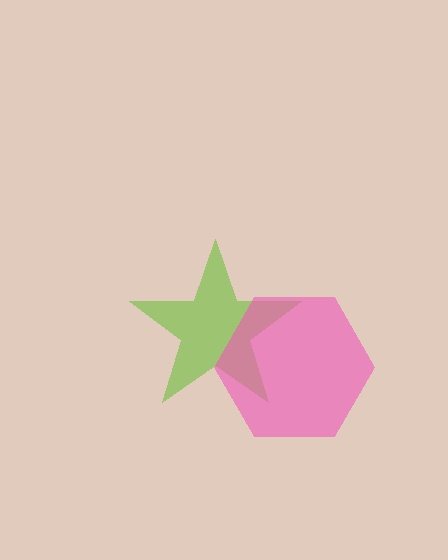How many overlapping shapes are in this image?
There are 2 overlapping shapes in the image.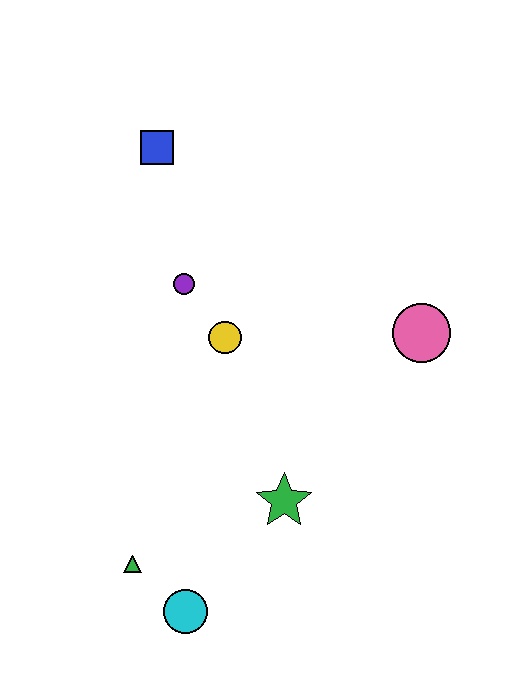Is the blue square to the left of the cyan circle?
Yes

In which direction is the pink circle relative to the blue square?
The pink circle is to the right of the blue square.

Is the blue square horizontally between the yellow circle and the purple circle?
No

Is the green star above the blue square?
No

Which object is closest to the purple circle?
The yellow circle is closest to the purple circle.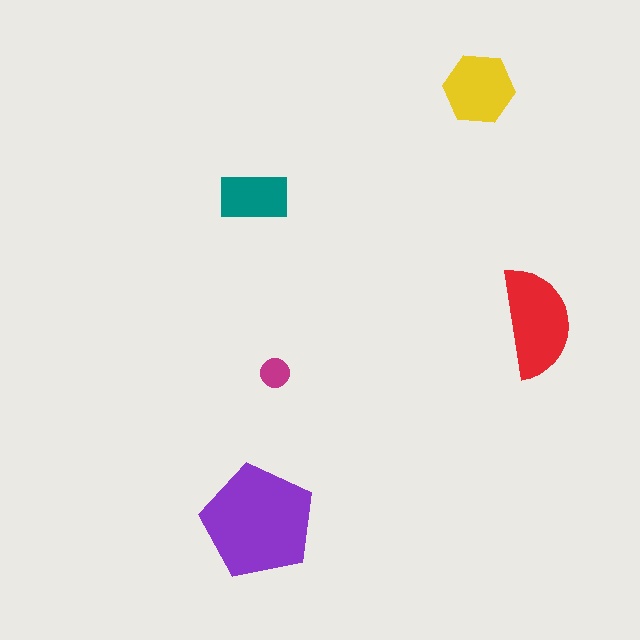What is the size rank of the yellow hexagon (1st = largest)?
3rd.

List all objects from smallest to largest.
The magenta circle, the teal rectangle, the yellow hexagon, the red semicircle, the purple pentagon.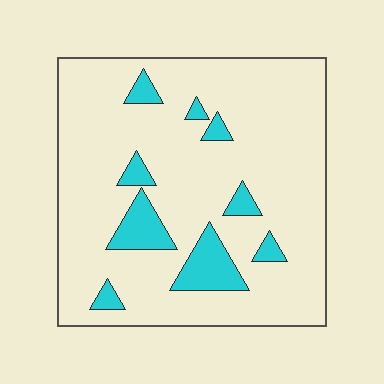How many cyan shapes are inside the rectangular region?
9.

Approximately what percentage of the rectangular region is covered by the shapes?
Approximately 15%.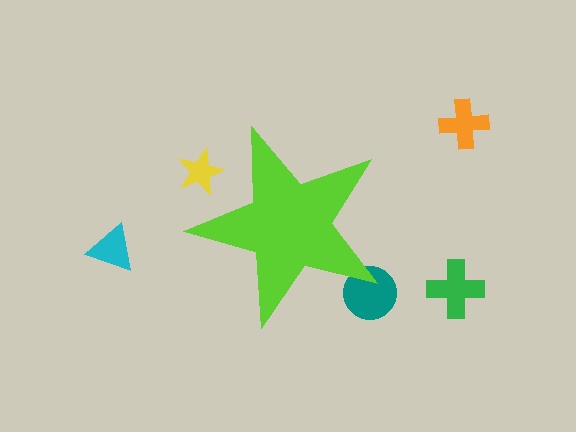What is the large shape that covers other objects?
A lime star.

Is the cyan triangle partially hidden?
No, the cyan triangle is fully visible.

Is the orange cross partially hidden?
No, the orange cross is fully visible.